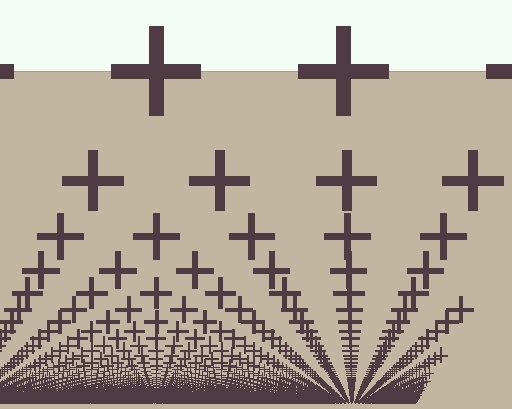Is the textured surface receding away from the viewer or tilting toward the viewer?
The surface appears to tilt toward the viewer. Texture elements get larger and sparser toward the top.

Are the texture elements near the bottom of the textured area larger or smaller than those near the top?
Smaller. The gradient is inverted — elements near the bottom are smaller and denser.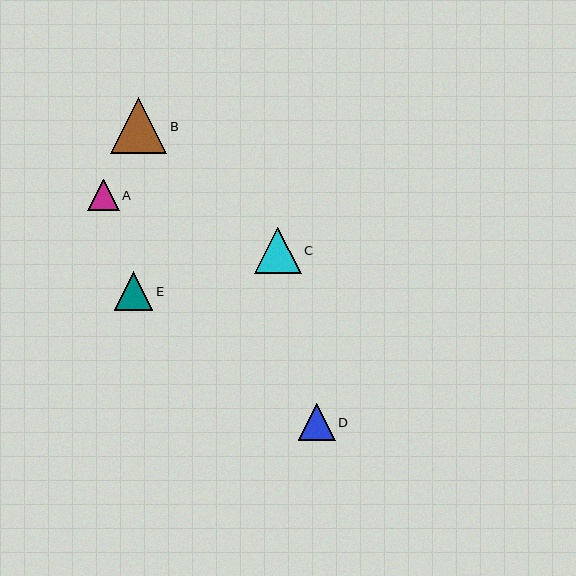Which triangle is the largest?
Triangle B is the largest with a size of approximately 56 pixels.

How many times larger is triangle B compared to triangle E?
Triangle B is approximately 1.5 times the size of triangle E.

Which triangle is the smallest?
Triangle A is the smallest with a size of approximately 32 pixels.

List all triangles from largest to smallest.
From largest to smallest: B, C, E, D, A.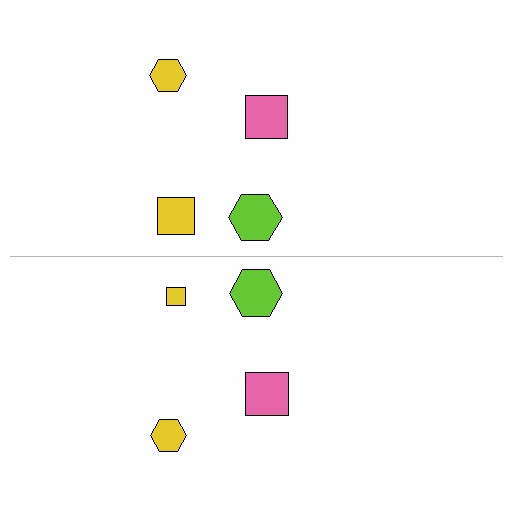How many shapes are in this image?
There are 8 shapes in this image.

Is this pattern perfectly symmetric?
No, the pattern is not perfectly symmetric. The yellow square on the bottom side has a different size than its mirror counterpart.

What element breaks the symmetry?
The yellow square on the bottom side has a different size than its mirror counterpart.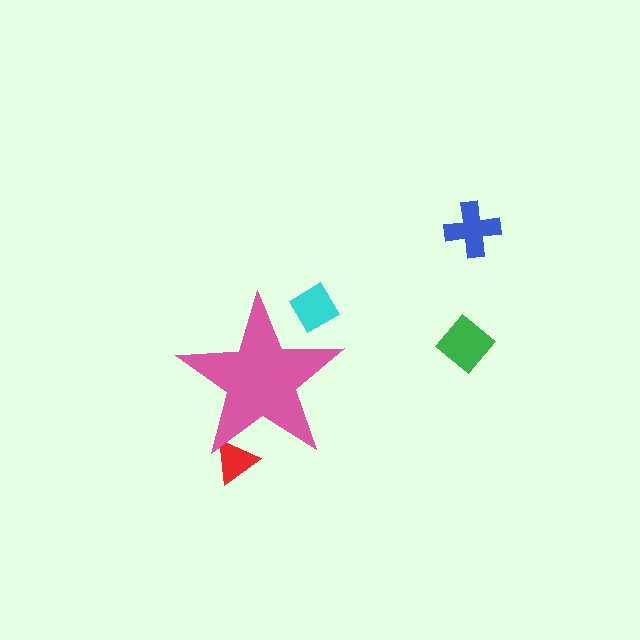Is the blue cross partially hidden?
No, the blue cross is fully visible.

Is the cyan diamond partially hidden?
Yes, the cyan diamond is partially hidden behind the pink star.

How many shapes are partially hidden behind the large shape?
2 shapes are partially hidden.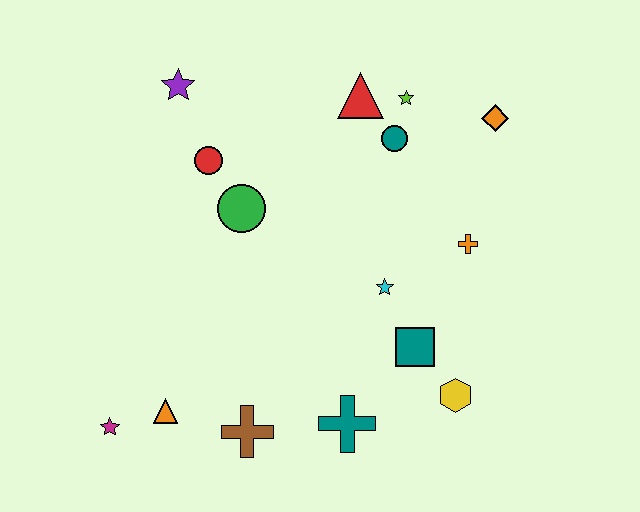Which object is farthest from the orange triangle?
The orange diamond is farthest from the orange triangle.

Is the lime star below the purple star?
Yes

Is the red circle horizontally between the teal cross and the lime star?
No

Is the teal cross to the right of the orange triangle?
Yes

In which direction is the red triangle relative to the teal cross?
The red triangle is above the teal cross.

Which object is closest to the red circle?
The green circle is closest to the red circle.